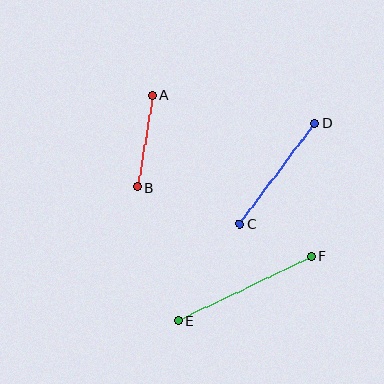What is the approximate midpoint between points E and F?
The midpoint is at approximately (245, 288) pixels.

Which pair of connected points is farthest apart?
Points E and F are farthest apart.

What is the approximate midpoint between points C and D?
The midpoint is at approximately (277, 173) pixels.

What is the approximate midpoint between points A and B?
The midpoint is at approximately (145, 141) pixels.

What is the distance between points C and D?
The distance is approximately 125 pixels.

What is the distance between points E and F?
The distance is approximately 148 pixels.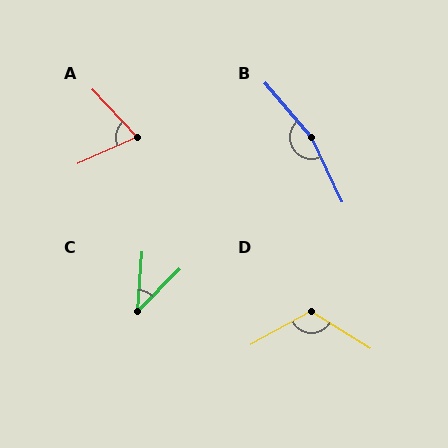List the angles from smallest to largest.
C (41°), A (71°), D (119°), B (164°).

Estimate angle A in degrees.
Approximately 71 degrees.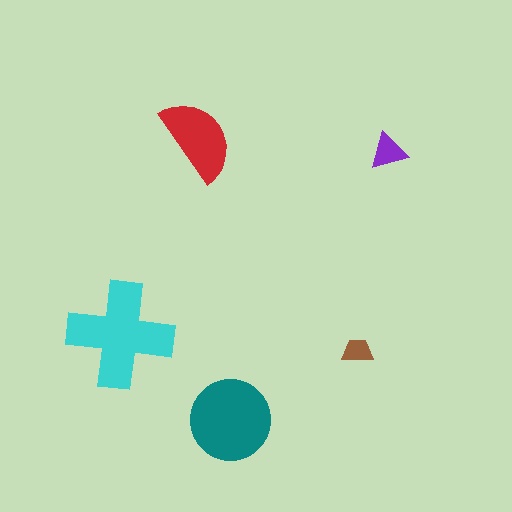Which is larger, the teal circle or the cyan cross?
The cyan cross.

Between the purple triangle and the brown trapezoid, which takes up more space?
The purple triangle.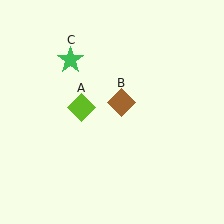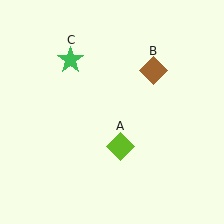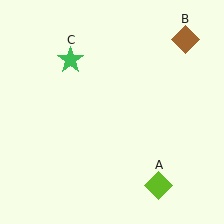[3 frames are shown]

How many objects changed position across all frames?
2 objects changed position: lime diamond (object A), brown diamond (object B).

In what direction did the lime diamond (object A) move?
The lime diamond (object A) moved down and to the right.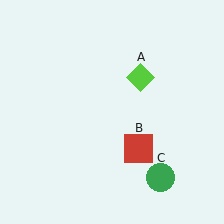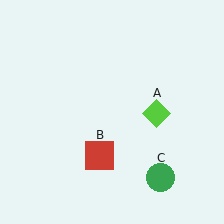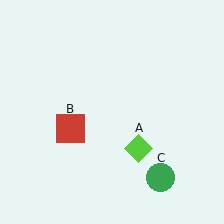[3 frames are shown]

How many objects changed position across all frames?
2 objects changed position: lime diamond (object A), red square (object B).